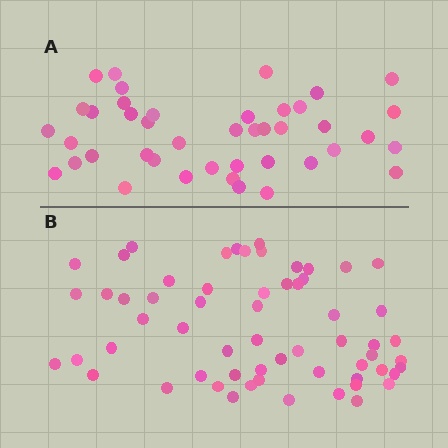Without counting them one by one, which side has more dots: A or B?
Region B (the bottom region) has more dots.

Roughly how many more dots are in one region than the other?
Region B has approximately 20 more dots than region A.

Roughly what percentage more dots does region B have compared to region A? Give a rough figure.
About 45% more.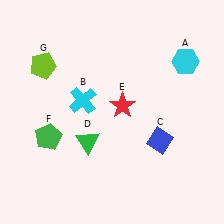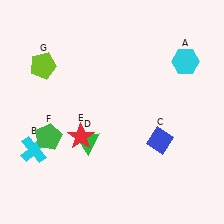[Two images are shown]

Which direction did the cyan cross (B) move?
The cyan cross (B) moved down.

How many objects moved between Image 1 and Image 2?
2 objects moved between the two images.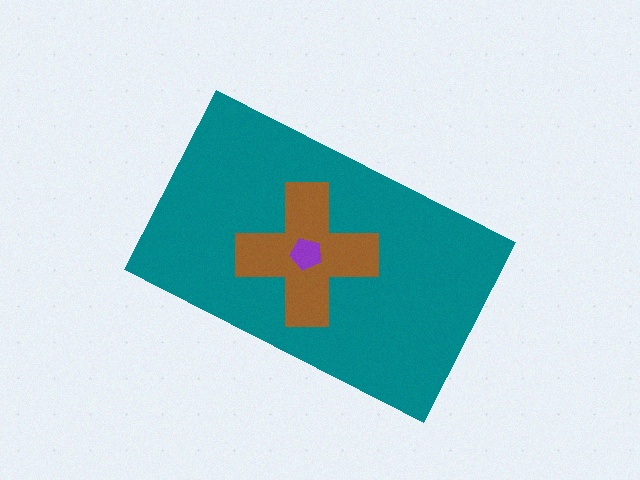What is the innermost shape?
The purple pentagon.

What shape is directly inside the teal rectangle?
The brown cross.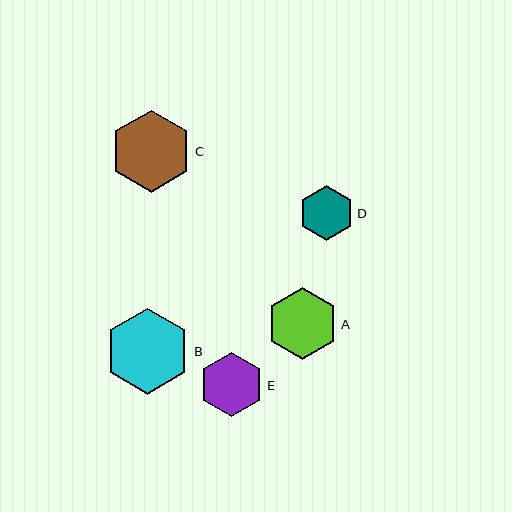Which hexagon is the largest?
Hexagon B is the largest with a size of approximately 86 pixels.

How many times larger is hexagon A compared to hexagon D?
Hexagon A is approximately 1.3 times the size of hexagon D.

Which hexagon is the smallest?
Hexagon D is the smallest with a size of approximately 55 pixels.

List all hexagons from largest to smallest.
From largest to smallest: B, C, A, E, D.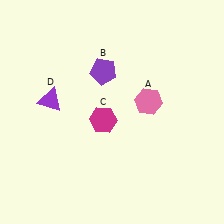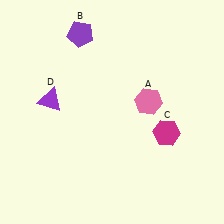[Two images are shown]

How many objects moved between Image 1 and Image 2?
2 objects moved between the two images.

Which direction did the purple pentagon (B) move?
The purple pentagon (B) moved up.